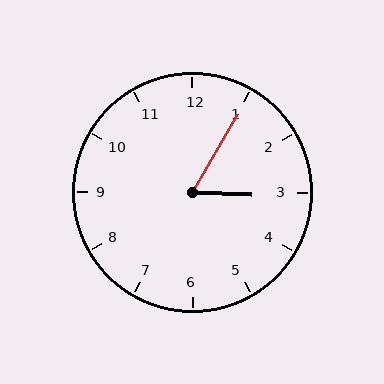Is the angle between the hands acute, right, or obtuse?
It is acute.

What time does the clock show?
3:05.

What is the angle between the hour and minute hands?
Approximately 62 degrees.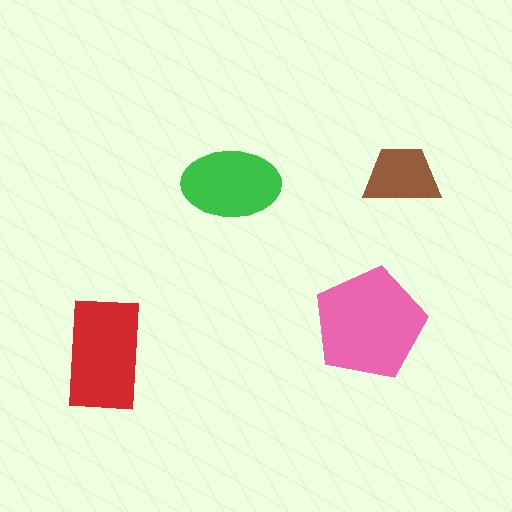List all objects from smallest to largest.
The brown trapezoid, the green ellipse, the red rectangle, the pink pentagon.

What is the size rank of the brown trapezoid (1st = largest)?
4th.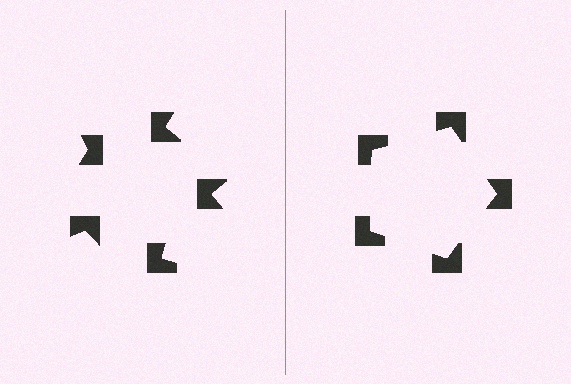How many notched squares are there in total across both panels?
10 — 5 on each side.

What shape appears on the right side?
An illusory pentagon.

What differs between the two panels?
The notched squares are positioned identically on both sides; only the wedge orientations differ. On the right they align to a pentagon; on the left they are misaligned.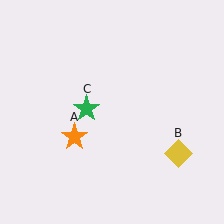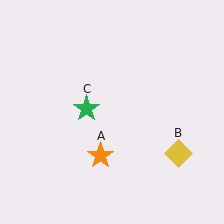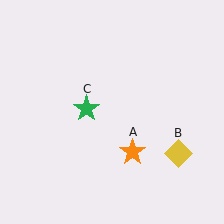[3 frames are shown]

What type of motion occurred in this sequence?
The orange star (object A) rotated counterclockwise around the center of the scene.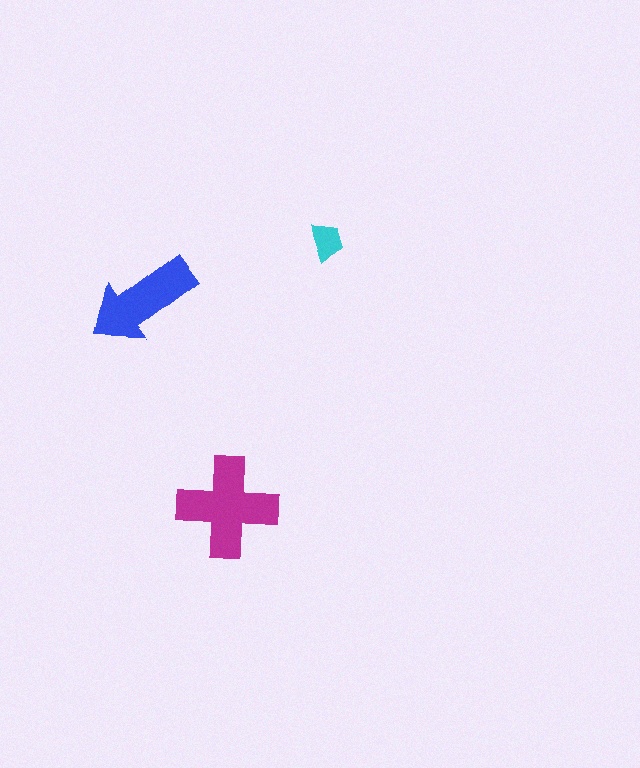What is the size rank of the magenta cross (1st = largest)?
1st.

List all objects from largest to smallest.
The magenta cross, the blue arrow, the cyan trapezoid.